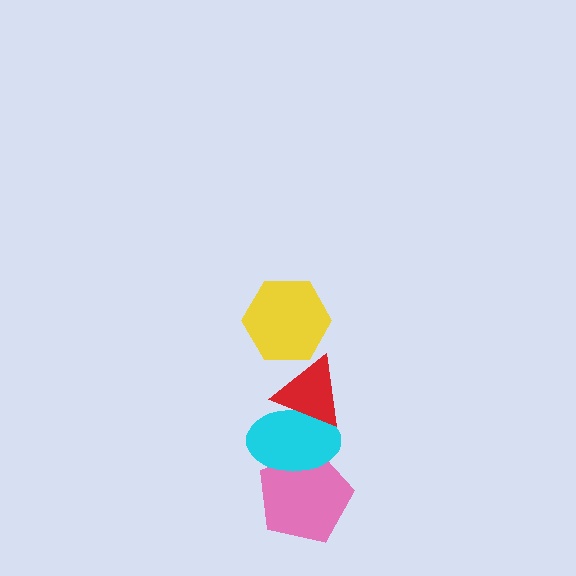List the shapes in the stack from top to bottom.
From top to bottom: the yellow hexagon, the red triangle, the cyan ellipse, the pink pentagon.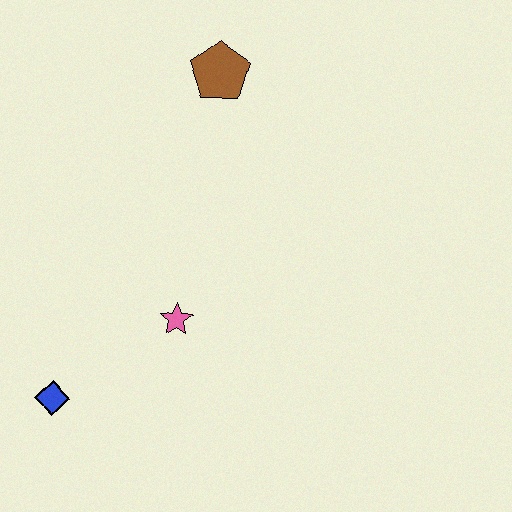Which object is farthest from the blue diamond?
The brown pentagon is farthest from the blue diamond.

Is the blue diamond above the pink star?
No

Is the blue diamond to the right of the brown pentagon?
No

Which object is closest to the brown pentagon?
The pink star is closest to the brown pentagon.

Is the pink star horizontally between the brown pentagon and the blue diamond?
Yes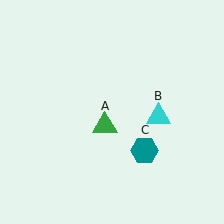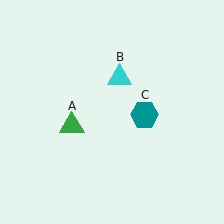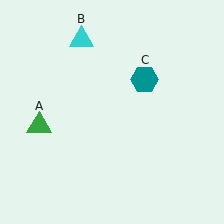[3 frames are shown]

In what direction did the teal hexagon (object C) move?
The teal hexagon (object C) moved up.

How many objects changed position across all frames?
3 objects changed position: green triangle (object A), cyan triangle (object B), teal hexagon (object C).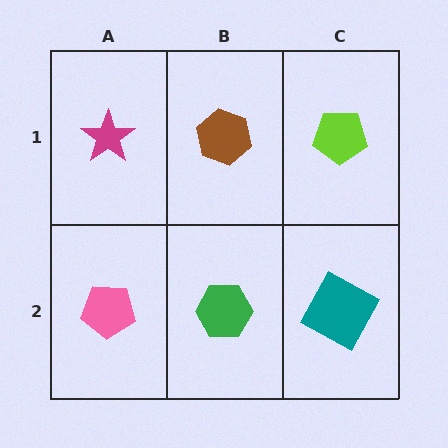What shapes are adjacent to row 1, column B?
A green hexagon (row 2, column B), a magenta star (row 1, column A), a lime pentagon (row 1, column C).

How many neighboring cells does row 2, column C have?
2.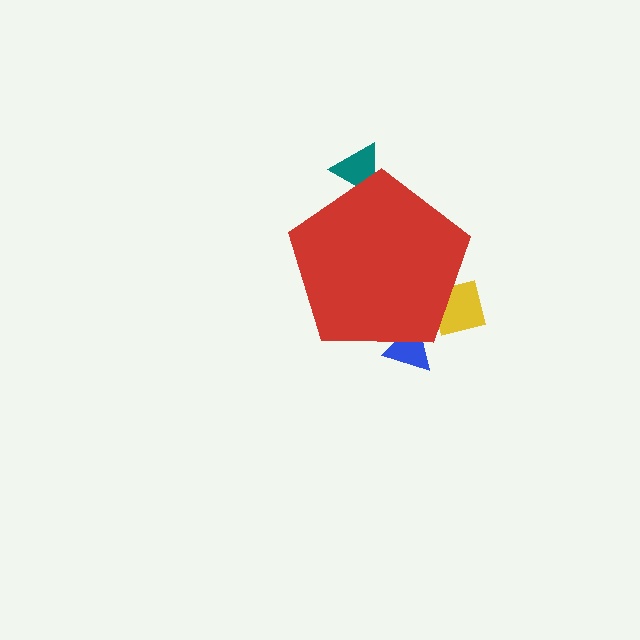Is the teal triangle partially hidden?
Yes, the teal triangle is partially hidden behind the red pentagon.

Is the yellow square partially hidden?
Yes, the yellow square is partially hidden behind the red pentagon.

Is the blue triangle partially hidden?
Yes, the blue triangle is partially hidden behind the red pentagon.